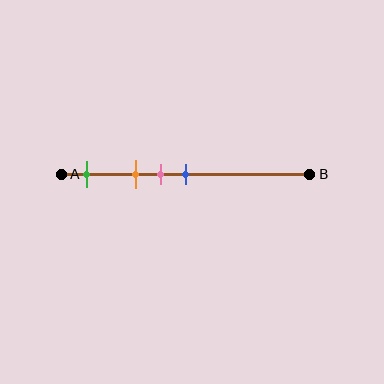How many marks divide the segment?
There are 4 marks dividing the segment.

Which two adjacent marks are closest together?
The pink and blue marks are the closest adjacent pair.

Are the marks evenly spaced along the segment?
No, the marks are not evenly spaced.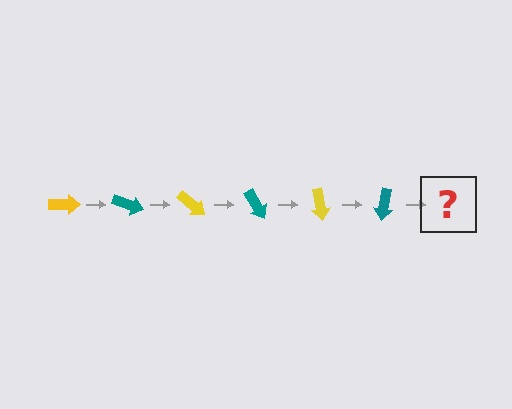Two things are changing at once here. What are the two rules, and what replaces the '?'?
The two rules are that it rotates 20 degrees each step and the color cycles through yellow and teal. The '?' should be a yellow arrow, rotated 120 degrees from the start.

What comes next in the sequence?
The next element should be a yellow arrow, rotated 120 degrees from the start.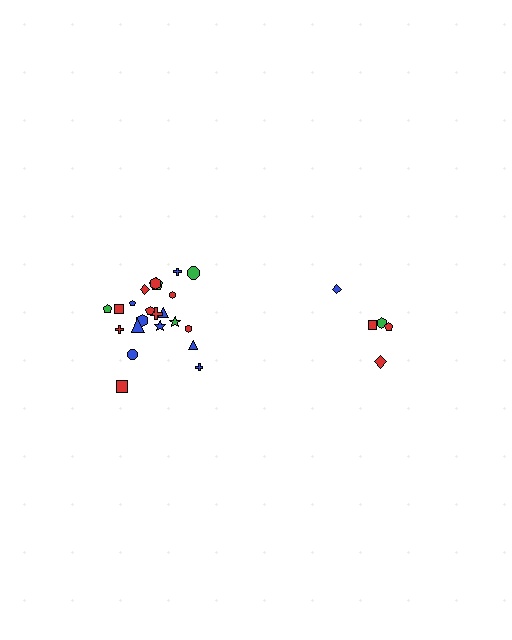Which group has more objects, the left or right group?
The left group.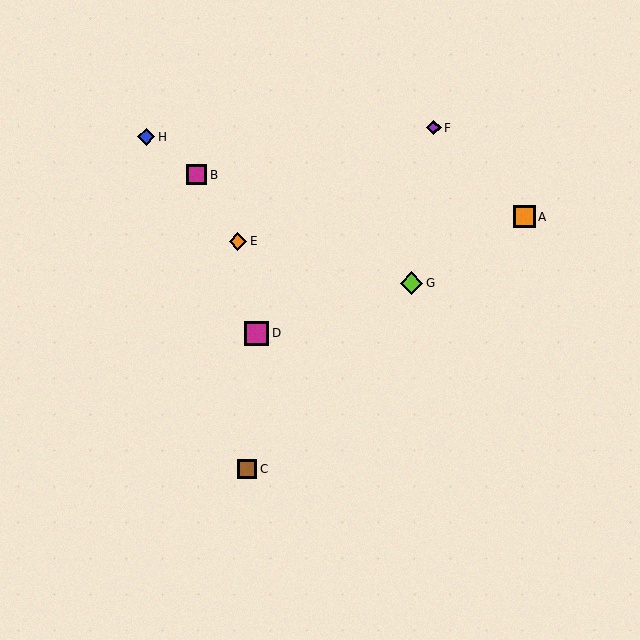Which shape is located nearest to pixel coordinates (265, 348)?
The magenta square (labeled D) at (257, 333) is nearest to that location.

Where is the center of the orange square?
The center of the orange square is at (524, 217).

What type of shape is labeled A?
Shape A is an orange square.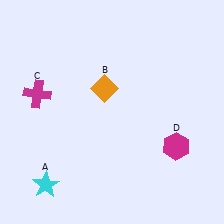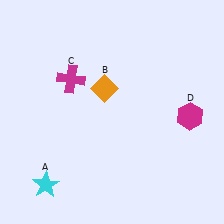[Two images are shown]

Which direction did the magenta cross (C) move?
The magenta cross (C) moved right.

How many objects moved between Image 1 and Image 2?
2 objects moved between the two images.